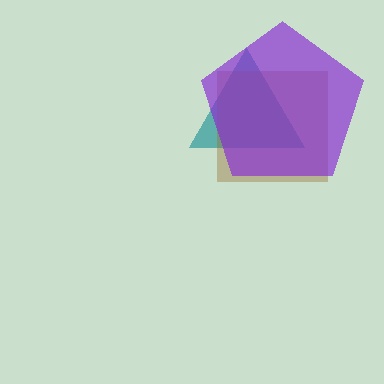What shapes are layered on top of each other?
The layered shapes are: a teal triangle, a brown square, a purple pentagon.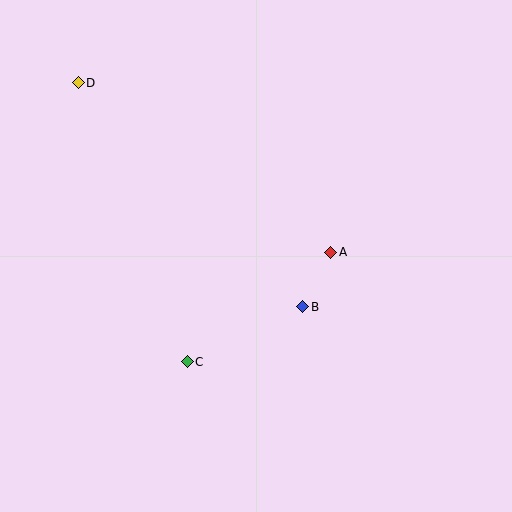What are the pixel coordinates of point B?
Point B is at (303, 307).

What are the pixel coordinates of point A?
Point A is at (331, 252).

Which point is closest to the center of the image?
Point B at (303, 307) is closest to the center.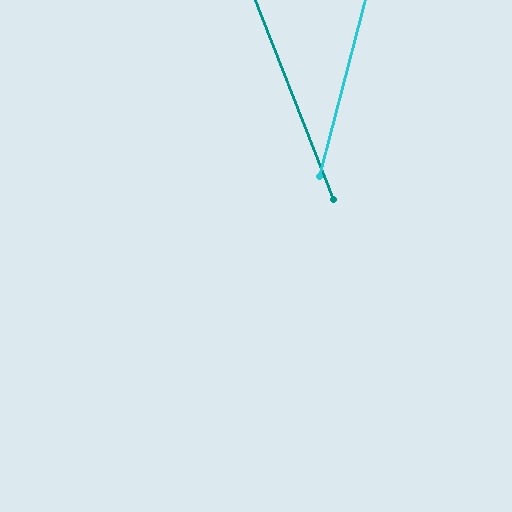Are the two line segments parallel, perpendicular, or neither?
Neither parallel nor perpendicular — they differ by about 36°.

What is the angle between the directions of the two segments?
Approximately 36 degrees.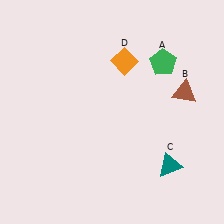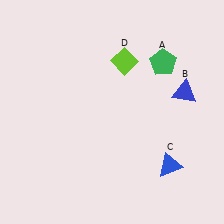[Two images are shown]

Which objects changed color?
B changed from brown to blue. C changed from teal to blue. D changed from orange to lime.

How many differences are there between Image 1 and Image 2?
There are 3 differences between the two images.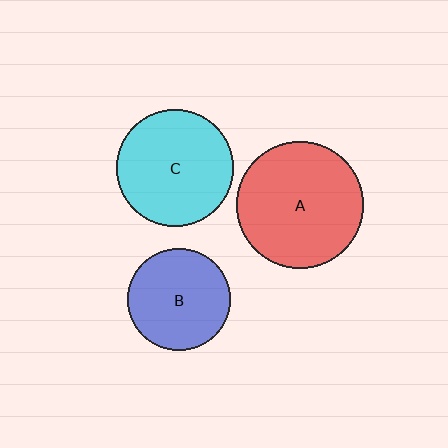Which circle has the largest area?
Circle A (red).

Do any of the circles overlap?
No, none of the circles overlap.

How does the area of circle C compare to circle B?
Approximately 1.3 times.